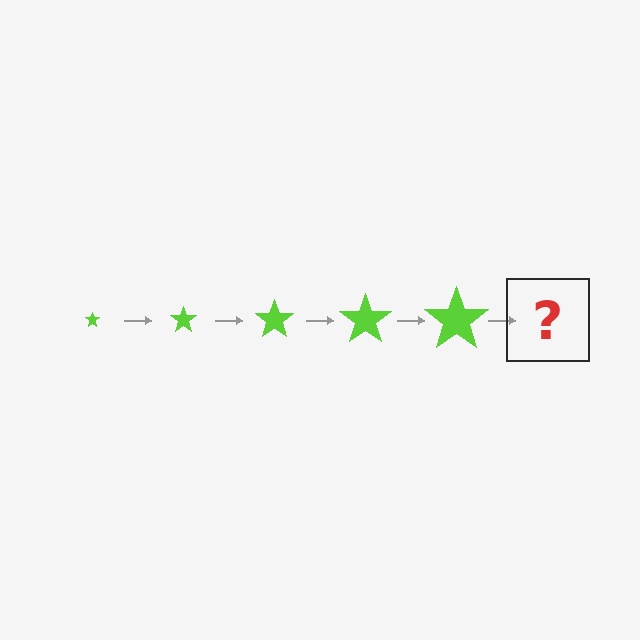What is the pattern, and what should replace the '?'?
The pattern is that the star gets progressively larger each step. The '?' should be a lime star, larger than the previous one.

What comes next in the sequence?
The next element should be a lime star, larger than the previous one.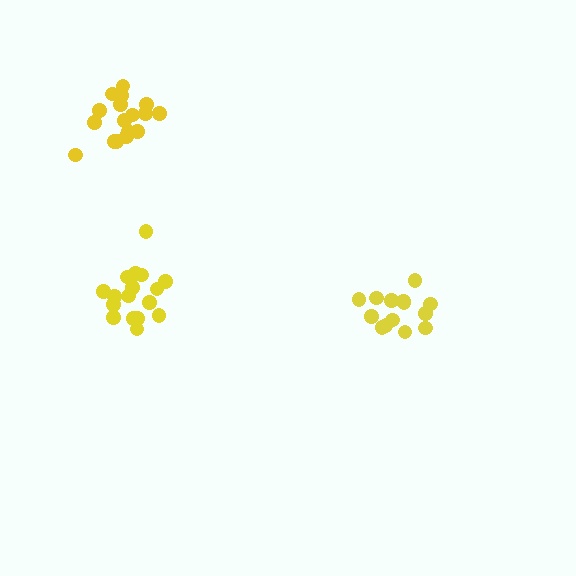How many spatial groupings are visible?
There are 3 spatial groupings.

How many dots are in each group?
Group 1: 18 dots, Group 2: 14 dots, Group 3: 17 dots (49 total).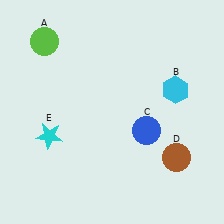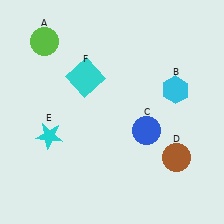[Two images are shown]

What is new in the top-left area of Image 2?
A cyan square (F) was added in the top-left area of Image 2.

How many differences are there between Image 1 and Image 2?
There is 1 difference between the two images.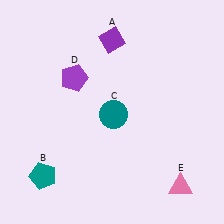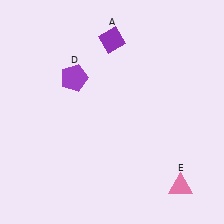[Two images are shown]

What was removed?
The teal pentagon (B), the teal circle (C) were removed in Image 2.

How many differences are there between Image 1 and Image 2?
There are 2 differences between the two images.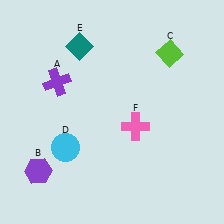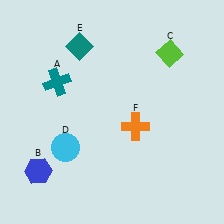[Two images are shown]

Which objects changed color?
A changed from purple to teal. B changed from purple to blue. F changed from pink to orange.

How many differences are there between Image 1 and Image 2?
There are 3 differences between the two images.